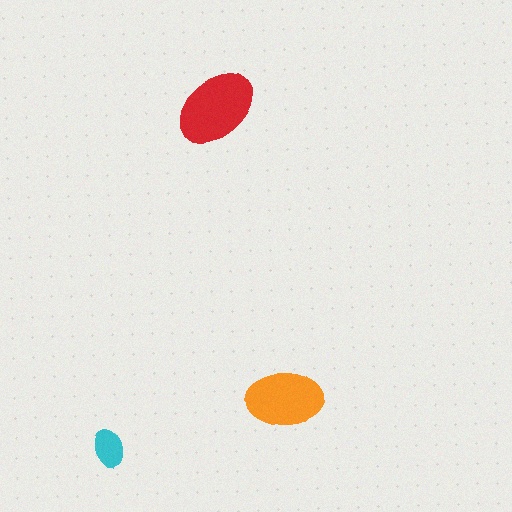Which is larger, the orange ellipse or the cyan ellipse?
The orange one.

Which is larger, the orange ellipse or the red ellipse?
The red one.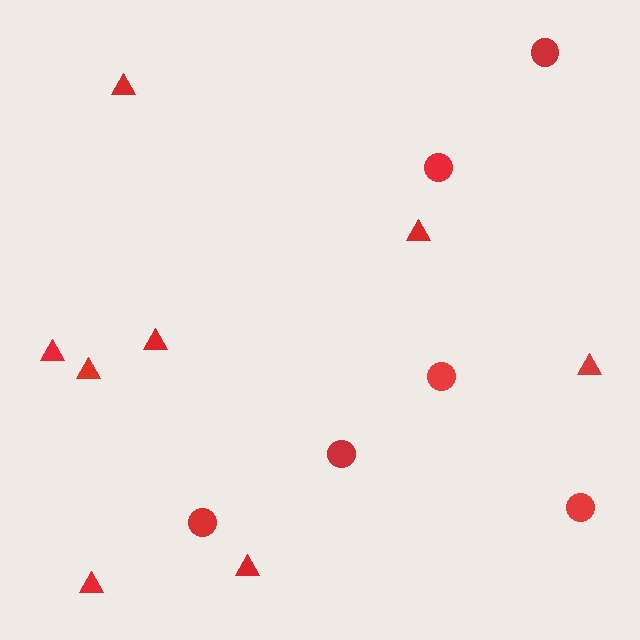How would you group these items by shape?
There are 2 groups: one group of triangles (8) and one group of circles (6).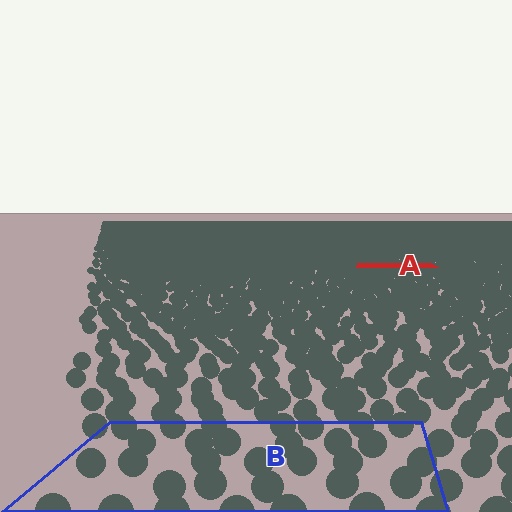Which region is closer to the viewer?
Region B is closer. The texture elements there are larger and more spread out.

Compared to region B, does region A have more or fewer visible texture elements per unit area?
Region A has more texture elements per unit area — they are packed more densely because it is farther away.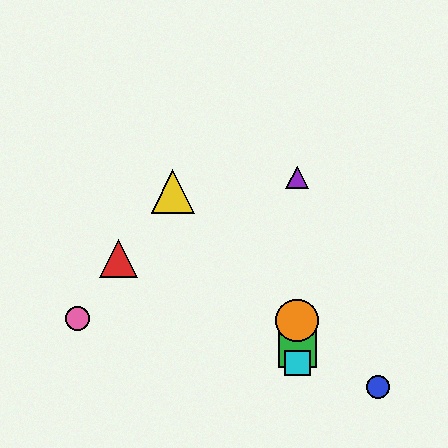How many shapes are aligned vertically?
4 shapes (the green square, the purple triangle, the orange circle, the cyan square) are aligned vertically.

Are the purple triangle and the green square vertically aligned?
Yes, both are at x≈297.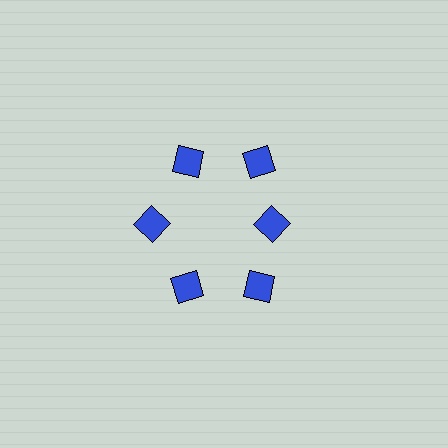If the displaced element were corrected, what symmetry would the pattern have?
It would have 6-fold rotational symmetry — the pattern would map onto itself every 60 degrees.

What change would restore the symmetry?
The symmetry would be restored by moving it outward, back onto the ring so that all 6 diamonds sit at equal angles and equal distance from the center.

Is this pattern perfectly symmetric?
No. The 6 blue diamonds are arranged in a ring, but one element near the 3 o'clock position is pulled inward toward the center, breaking the 6-fold rotational symmetry.